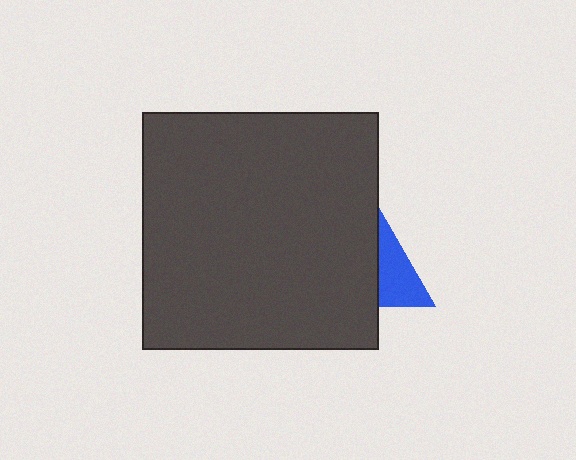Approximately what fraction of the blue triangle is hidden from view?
Roughly 64% of the blue triangle is hidden behind the dark gray square.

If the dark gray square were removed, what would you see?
You would see the complete blue triangle.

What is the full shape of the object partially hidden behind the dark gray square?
The partially hidden object is a blue triangle.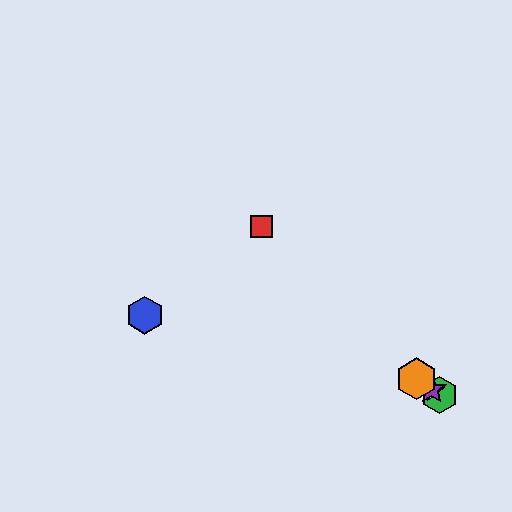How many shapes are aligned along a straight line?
4 shapes (the green hexagon, the yellow star, the purple star, the orange hexagon) are aligned along a straight line.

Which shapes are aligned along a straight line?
The green hexagon, the yellow star, the purple star, the orange hexagon are aligned along a straight line.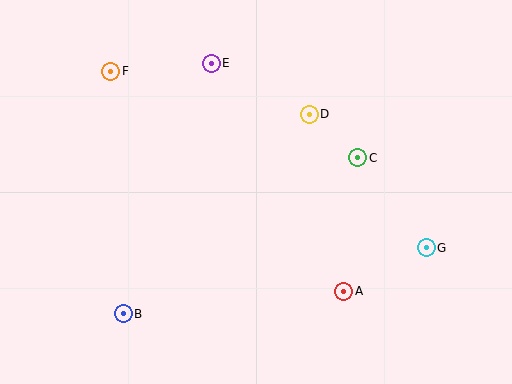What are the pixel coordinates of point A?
Point A is at (344, 291).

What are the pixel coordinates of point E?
Point E is at (211, 63).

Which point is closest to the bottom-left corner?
Point B is closest to the bottom-left corner.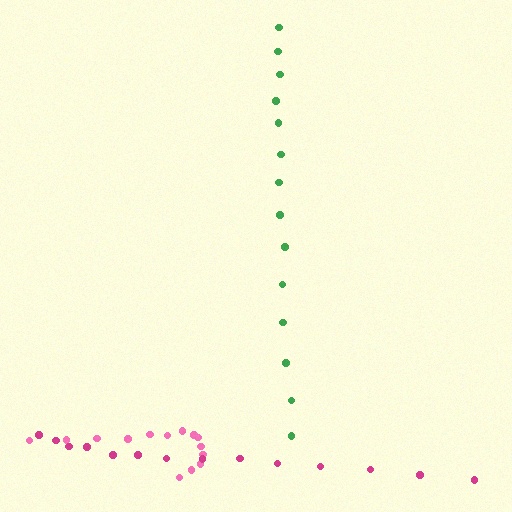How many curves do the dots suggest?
There are 3 distinct paths.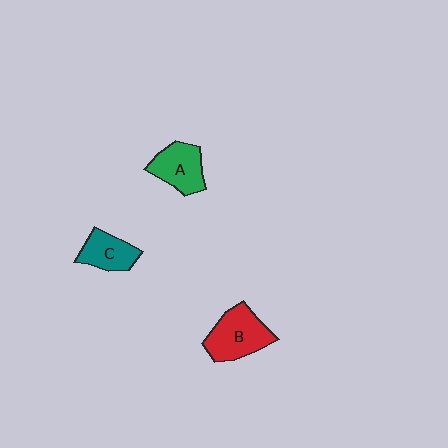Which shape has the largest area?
Shape B (red).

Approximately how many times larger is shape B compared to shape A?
Approximately 1.2 times.